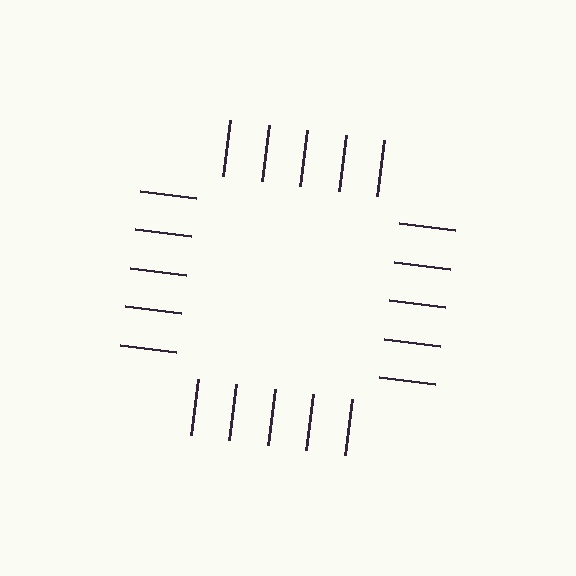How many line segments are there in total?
20 — 5 along each of the 4 edges.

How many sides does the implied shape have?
4 sides — the line-ends trace a square.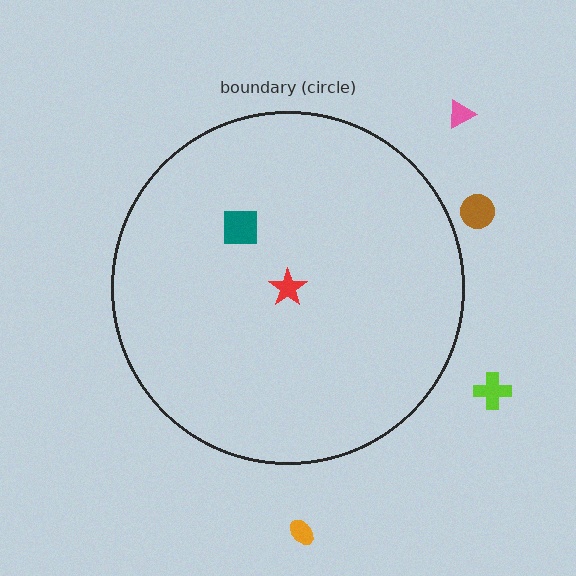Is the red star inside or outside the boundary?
Inside.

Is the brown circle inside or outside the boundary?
Outside.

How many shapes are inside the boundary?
2 inside, 4 outside.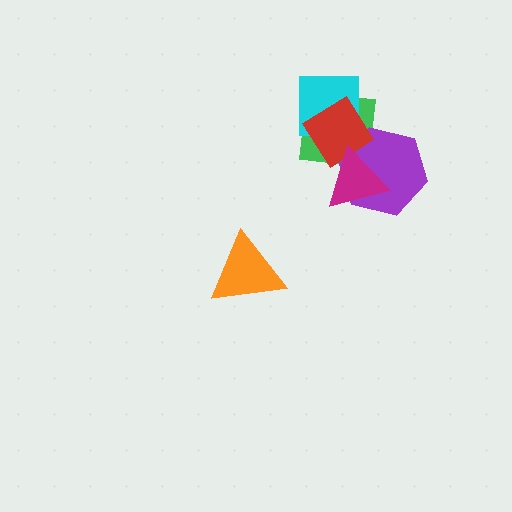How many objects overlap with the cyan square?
2 objects overlap with the cyan square.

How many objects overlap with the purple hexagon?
3 objects overlap with the purple hexagon.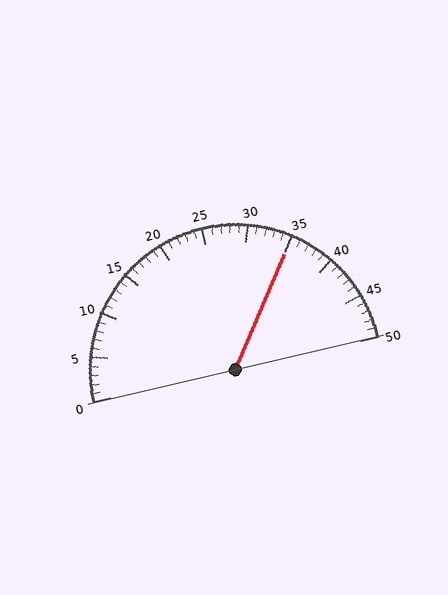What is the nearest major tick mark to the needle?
The nearest major tick mark is 35.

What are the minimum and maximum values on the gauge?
The gauge ranges from 0 to 50.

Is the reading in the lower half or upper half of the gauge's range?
The reading is in the upper half of the range (0 to 50).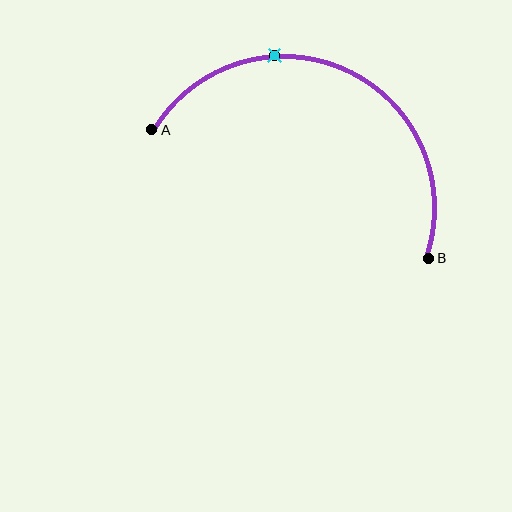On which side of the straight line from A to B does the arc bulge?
The arc bulges above the straight line connecting A and B.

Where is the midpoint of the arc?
The arc midpoint is the point on the curve farthest from the straight line joining A and B. It sits above that line.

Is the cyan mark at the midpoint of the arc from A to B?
No. The cyan mark lies on the arc but is closer to endpoint A. The arc midpoint would be at the point on the curve equidistant along the arc from both A and B.